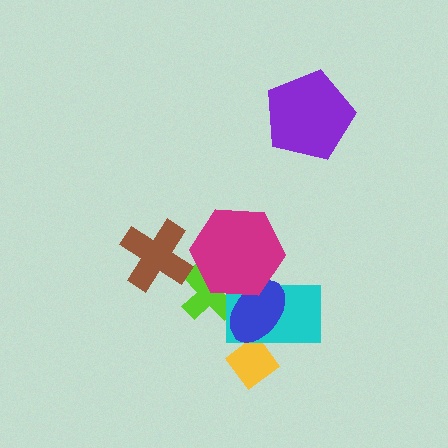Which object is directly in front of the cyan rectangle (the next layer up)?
The blue ellipse is directly in front of the cyan rectangle.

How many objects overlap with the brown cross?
0 objects overlap with the brown cross.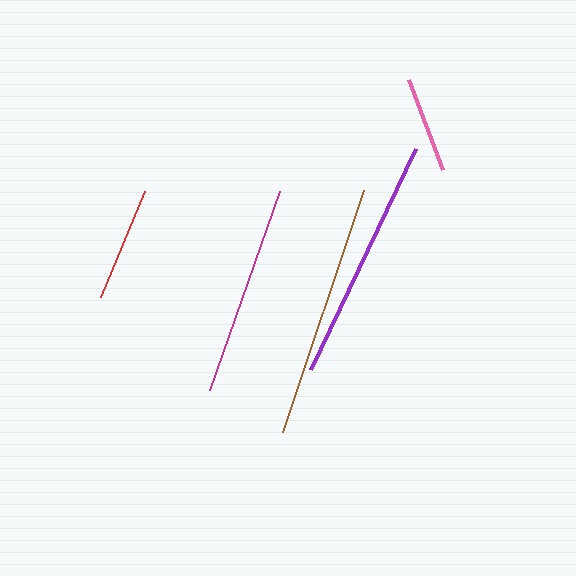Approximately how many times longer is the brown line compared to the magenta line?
The brown line is approximately 1.2 times the length of the magenta line.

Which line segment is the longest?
The brown line is the longest at approximately 255 pixels.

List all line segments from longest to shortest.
From longest to shortest: brown, purple, magenta, red, pink.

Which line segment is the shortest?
The pink line is the shortest at approximately 96 pixels.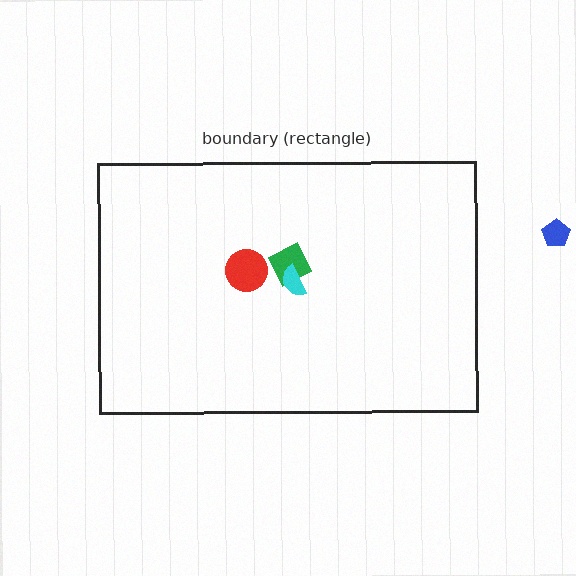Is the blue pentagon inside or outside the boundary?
Outside.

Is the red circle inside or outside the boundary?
Inside.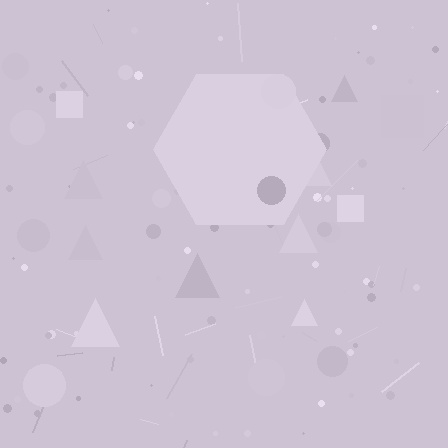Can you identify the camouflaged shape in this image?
The camouflaged shape is a hexagon.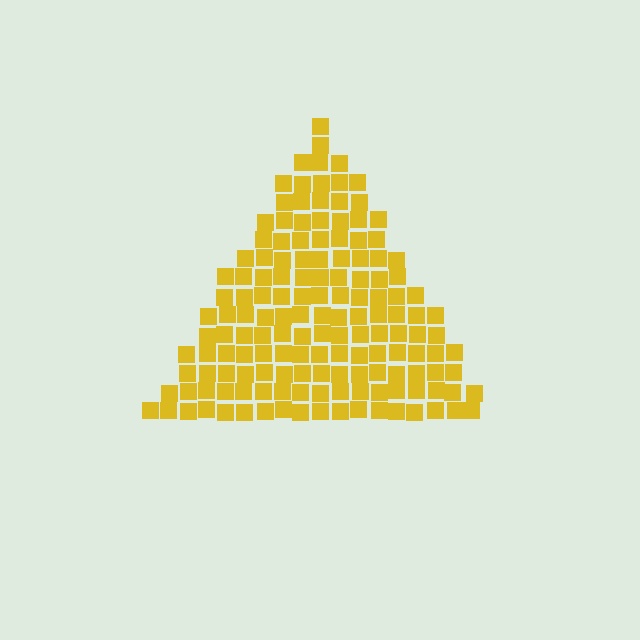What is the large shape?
The large shape is a triangle.